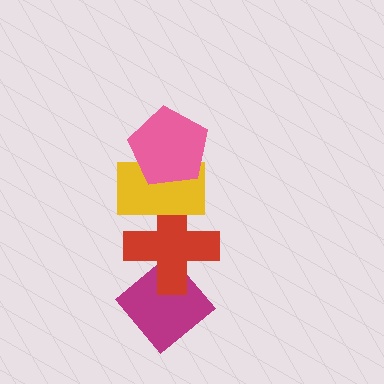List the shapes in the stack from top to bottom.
From top to bottom: the pink pentagon, the yellow rectangle, the red cross, the magenta diamond.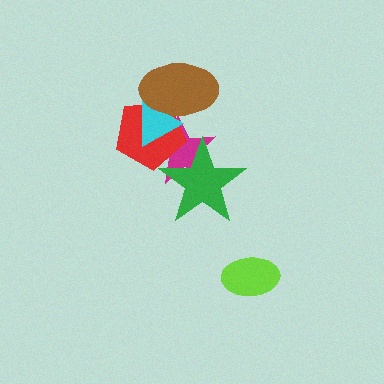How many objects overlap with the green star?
2 objects overlap with the green star.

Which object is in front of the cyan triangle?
The brown ellipse is in front of the cyan triangle.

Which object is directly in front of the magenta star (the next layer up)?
The red pentagon is directly in front of the magenta star.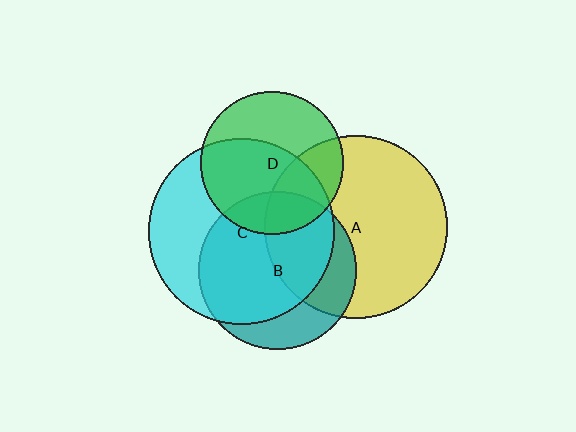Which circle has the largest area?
Circle C (cyan).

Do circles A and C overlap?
Yes.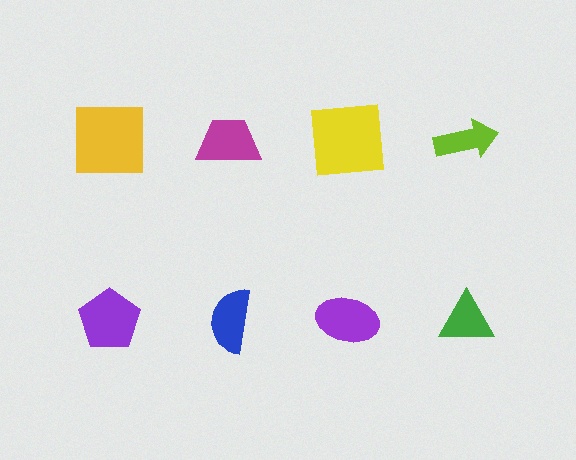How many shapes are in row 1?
4 shapes.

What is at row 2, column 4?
A green triangle.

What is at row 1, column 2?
A magenta trapezoid.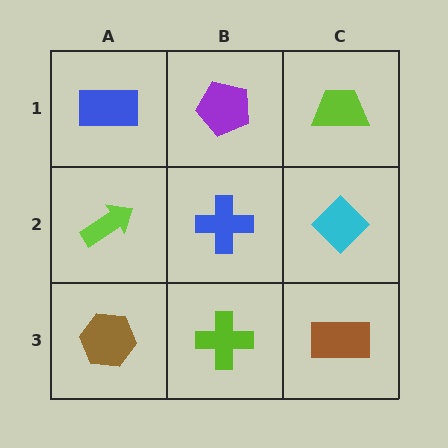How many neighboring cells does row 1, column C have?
2.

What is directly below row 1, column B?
A blue cross.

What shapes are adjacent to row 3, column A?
A lime arrow (row 2, column A), a lime cross (row 3, column B).